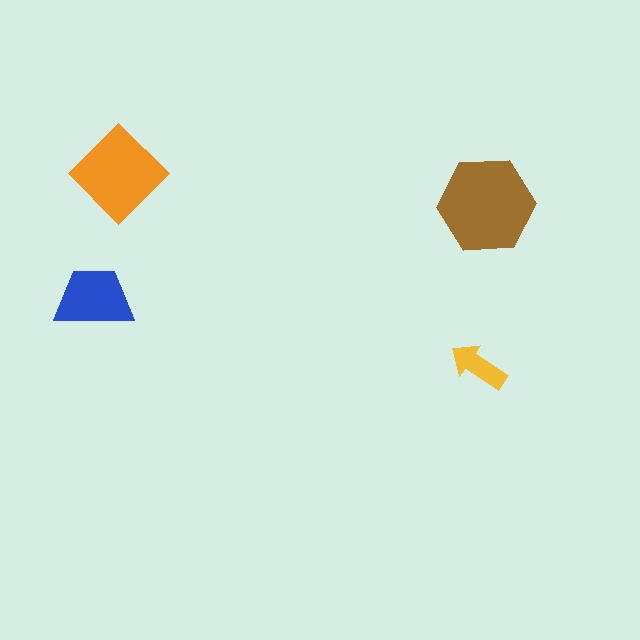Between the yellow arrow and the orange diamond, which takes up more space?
The orange diamond.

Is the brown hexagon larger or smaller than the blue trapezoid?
Larger.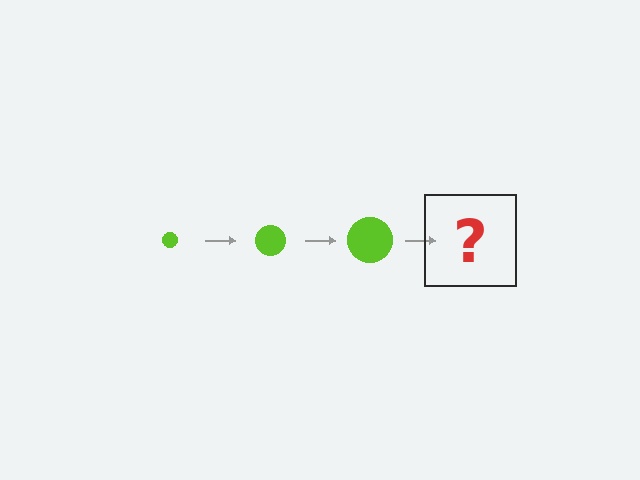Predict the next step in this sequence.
The next step is a lime circle, larger than the previous one.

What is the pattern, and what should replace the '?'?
The pattern is that the circle gets progressively larger each step. The '?' should be a lime circle, larger than the previous one.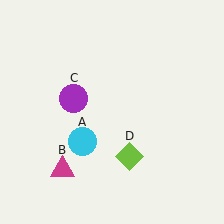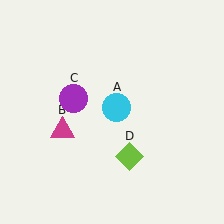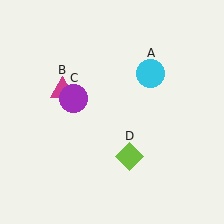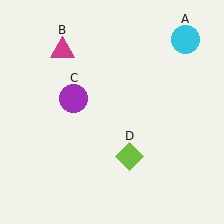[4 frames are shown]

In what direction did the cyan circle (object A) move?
The cyan circle (object A) moved up and to the right.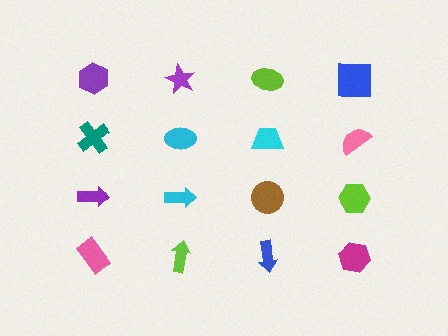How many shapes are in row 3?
4 shapes.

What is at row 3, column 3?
A brown circle.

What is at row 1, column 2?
A purple star.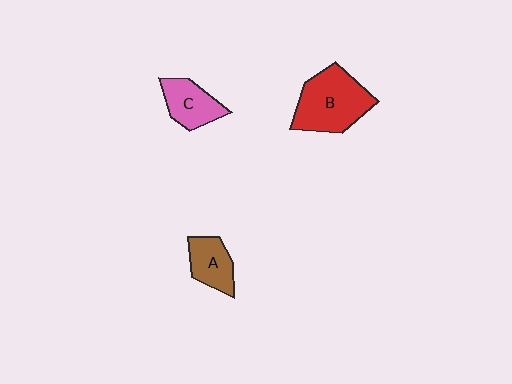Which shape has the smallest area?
Shape A (brown).